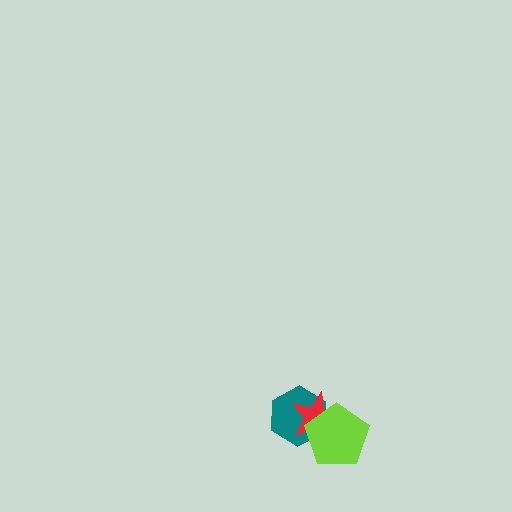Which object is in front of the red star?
The lime pentagon is in front of the red star.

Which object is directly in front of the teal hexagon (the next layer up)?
The red star is directly in front of the teal hexagon.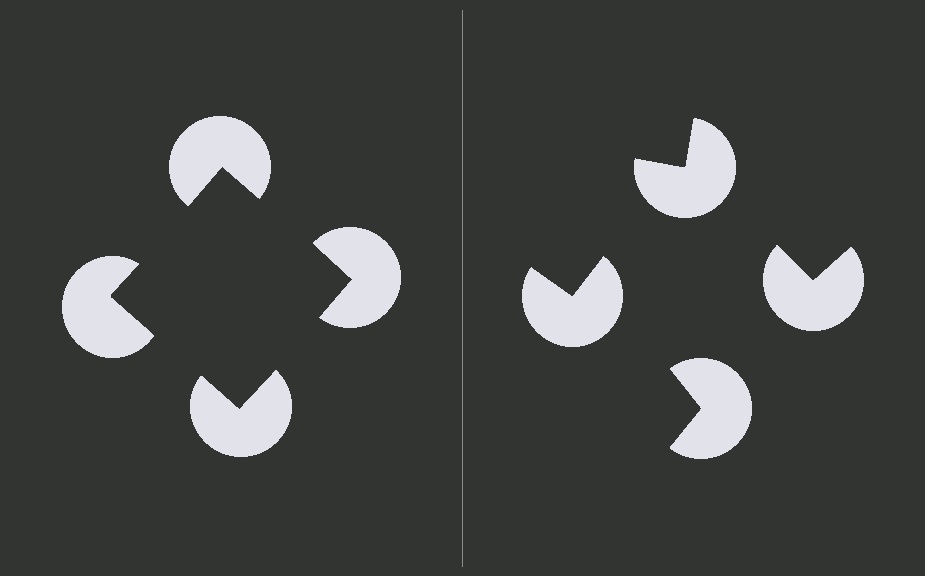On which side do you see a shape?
An illusory square appears on the left side. On the right side the wedge cuts are rotated, so no coherent shape forms.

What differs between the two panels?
The pac-man discs are positioned identically on both sides; only the wedge orientations differ. On the left they align to a square; on the right they are misaligned.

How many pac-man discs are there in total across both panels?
8 — 4 on each side.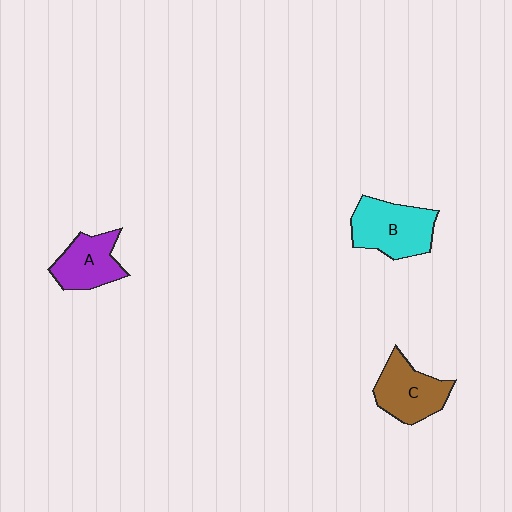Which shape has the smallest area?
Shape A (purple).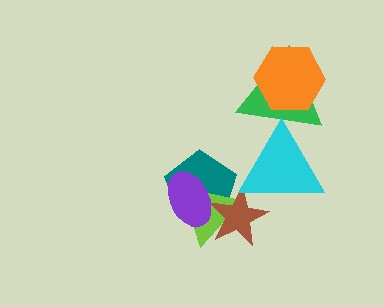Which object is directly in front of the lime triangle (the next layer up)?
The brown star is directly in front of the lime triangle.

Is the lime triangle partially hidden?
Yes, it is partially covered by another shape.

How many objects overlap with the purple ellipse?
3 objects overlap with the purple ellipse.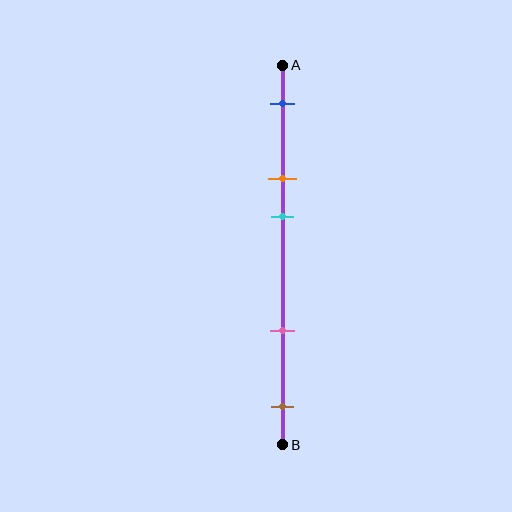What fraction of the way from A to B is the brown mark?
The brown mark is approximately 90% (0.9) of the way from A to B.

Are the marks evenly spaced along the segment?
No, the marks are not evenly spaced.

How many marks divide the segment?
There are 5 marks dividing the segment.